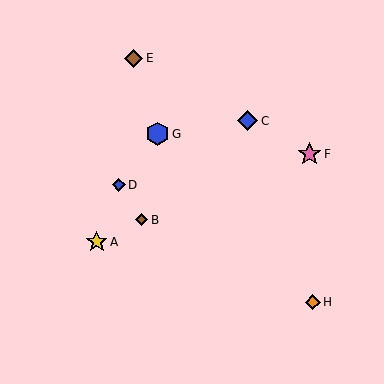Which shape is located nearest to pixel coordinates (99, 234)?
The yellow star (labeled A) at (97, 242) is nearest to that location.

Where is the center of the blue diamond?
The center of the blue diamond is at (119, 185).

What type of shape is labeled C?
Shape C is a blue diamond.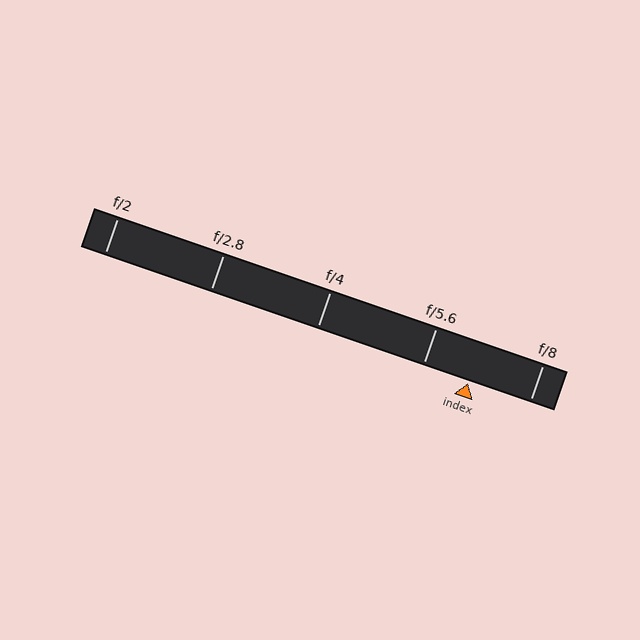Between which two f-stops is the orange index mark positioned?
The index mark is between f/5.6 and f/8.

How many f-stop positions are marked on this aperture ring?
There are 5 f-stop positions marked.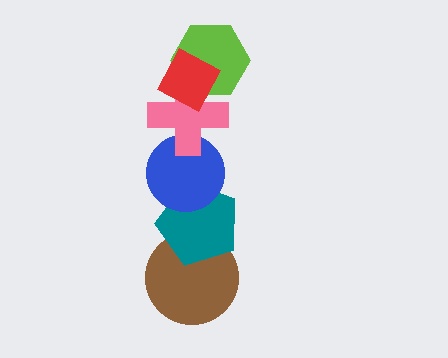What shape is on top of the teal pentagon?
The blue circle is on top of the teal pentagon.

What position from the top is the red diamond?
The red diamond is 1st from the top.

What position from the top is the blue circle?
The blue circle is 4th from the top.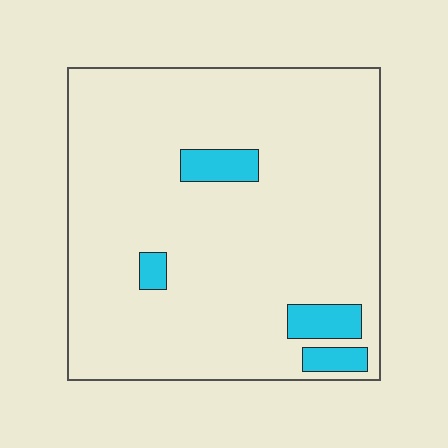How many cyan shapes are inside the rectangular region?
4.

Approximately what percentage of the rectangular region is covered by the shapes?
Approximately 10%.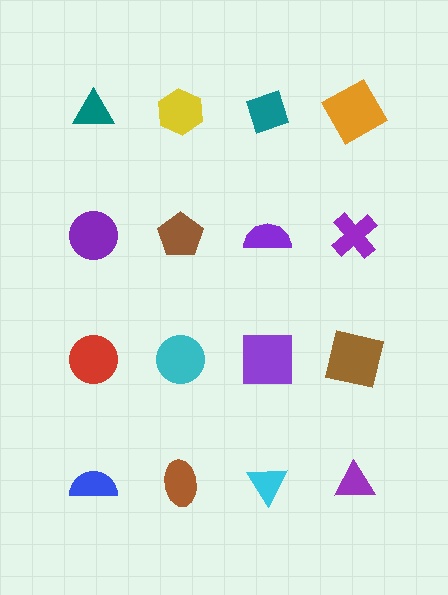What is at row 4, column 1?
A blue semicircle.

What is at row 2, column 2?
A brown pentagon.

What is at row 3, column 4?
A brown square.